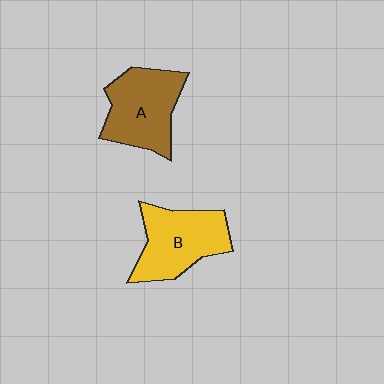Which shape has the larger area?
Shape A (brown).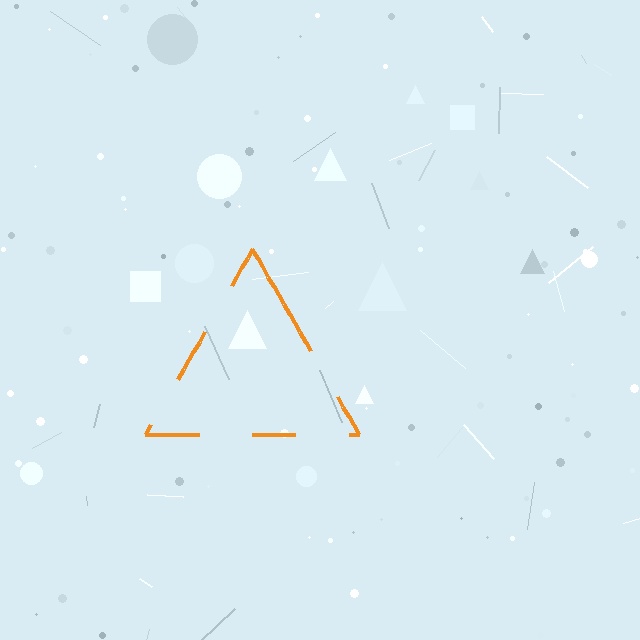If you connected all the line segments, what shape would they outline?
They would outline a triangle.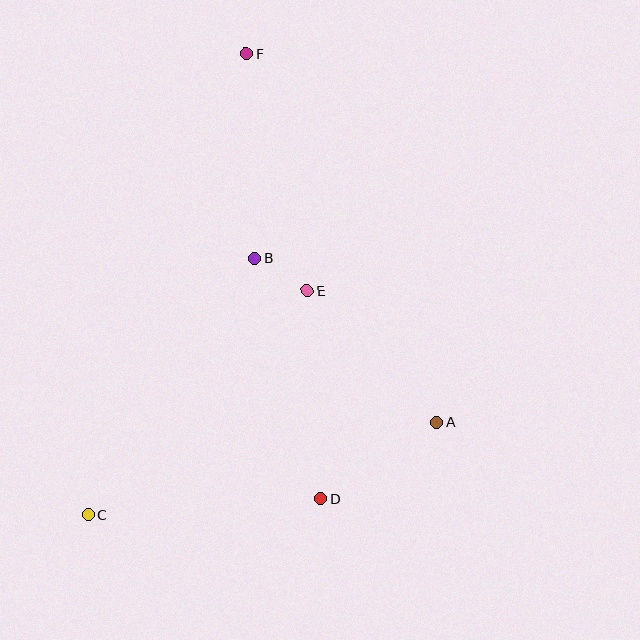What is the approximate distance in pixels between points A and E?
The distance between A and E is approximately 185 pixels.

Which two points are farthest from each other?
Points C and F are farthest from each other.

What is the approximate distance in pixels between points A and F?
The distance between A and F is approximately 415 pixels.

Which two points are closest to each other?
Points B and E are closest to each other.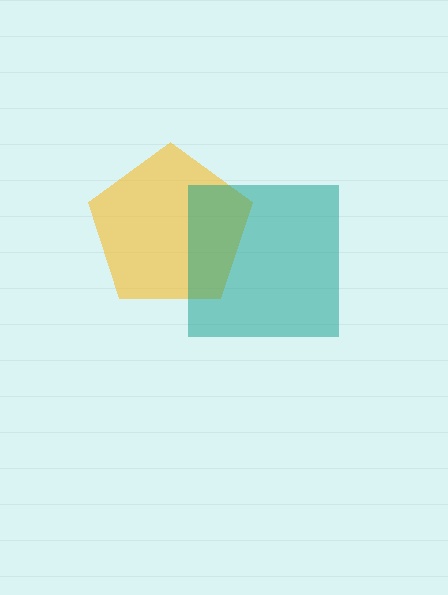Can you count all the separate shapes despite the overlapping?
Yes, there are 2 separate shapes.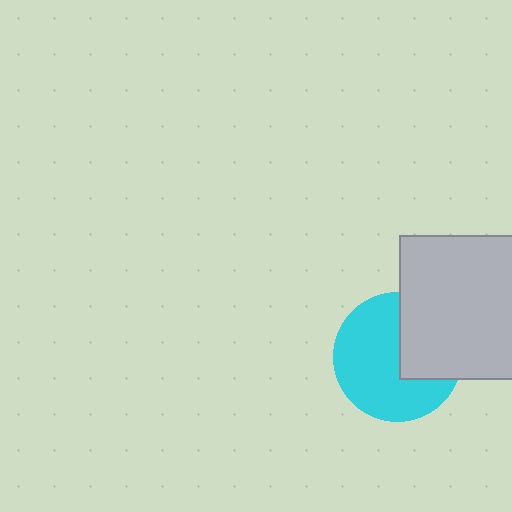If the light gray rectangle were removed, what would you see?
You would see the complete cyan circle.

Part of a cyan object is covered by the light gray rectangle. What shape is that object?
It is a circle.